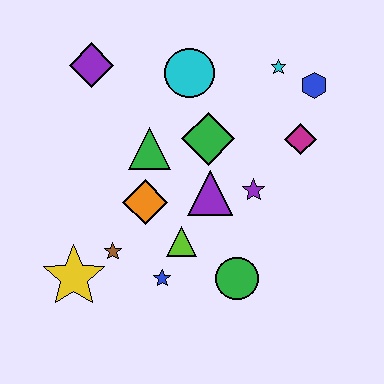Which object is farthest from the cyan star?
The yellow star is farthest from the cyan star.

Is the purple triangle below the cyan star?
Yes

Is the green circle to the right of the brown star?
Yes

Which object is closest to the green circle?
The lime triangle is closest to the green circle.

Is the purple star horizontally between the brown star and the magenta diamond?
Yes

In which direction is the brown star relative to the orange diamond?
The brown star is below the orange diamond.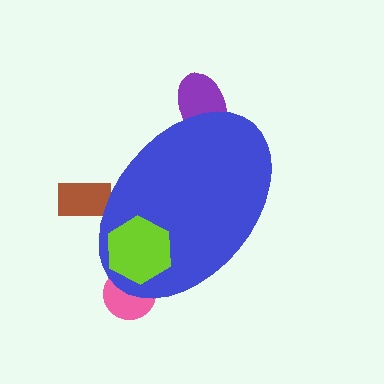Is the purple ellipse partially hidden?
Yes, the purple ellipse is partially hidden behind the blue ellipse.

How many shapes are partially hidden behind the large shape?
3 shapes are partially hidden.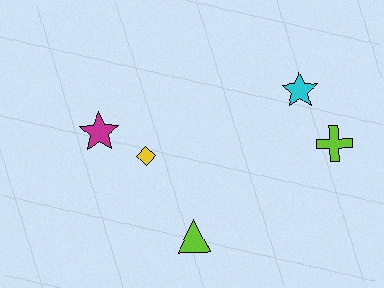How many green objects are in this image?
There are no green objects.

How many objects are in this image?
There are 5 objects.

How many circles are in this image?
There are no circles.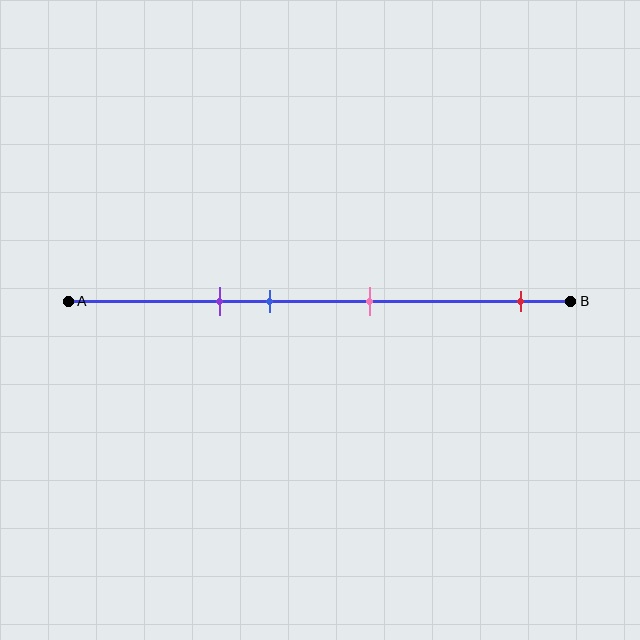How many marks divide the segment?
There are 4 marks dividing the segment.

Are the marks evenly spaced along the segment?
No, the marks are not evenly spaced.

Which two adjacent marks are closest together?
The purple and blue marks are the closest adjacent pair.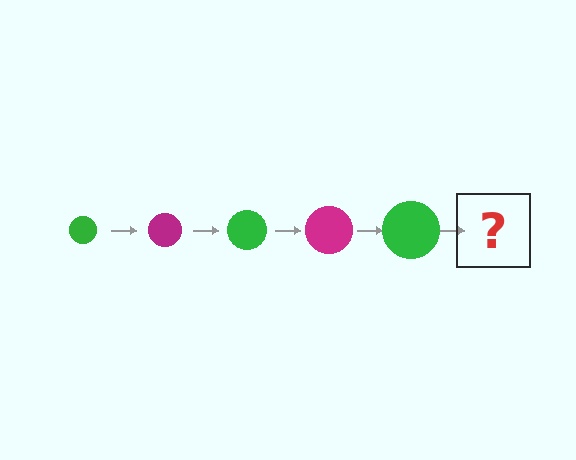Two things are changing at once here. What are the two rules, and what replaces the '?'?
The two rules are that the circle grows larger each step and the color cycles through green and magenta. The '?' should be a magenta circle, larger than the previous one.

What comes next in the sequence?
The next element should be a magenta circle, larger than the previous one.